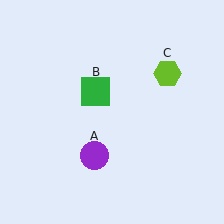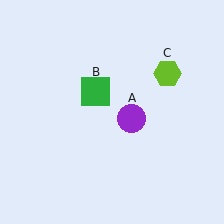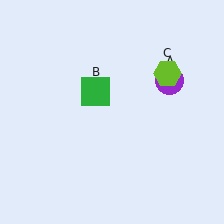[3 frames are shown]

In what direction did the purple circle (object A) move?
The purple circle (object A) moved up and to the right.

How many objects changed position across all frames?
1 object changed position: purple circle (object A).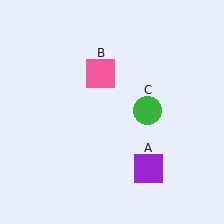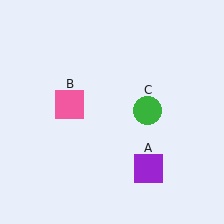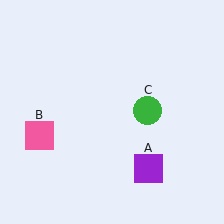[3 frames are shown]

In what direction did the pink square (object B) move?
The pink square (object B) moved down and to the left.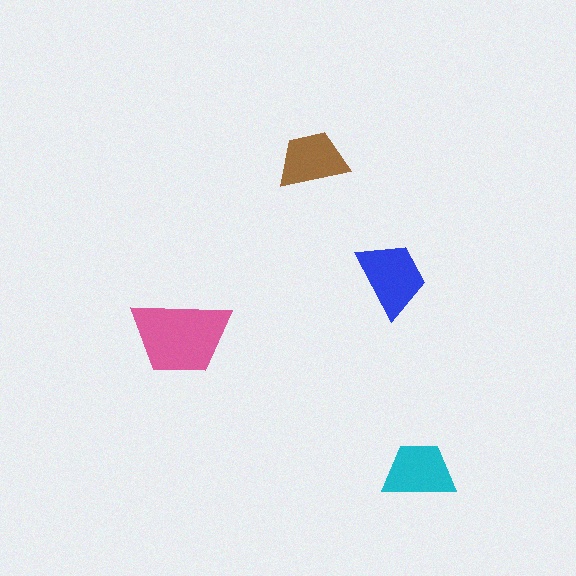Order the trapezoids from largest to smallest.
the pink one, the blue one, the cyan one, the brown one.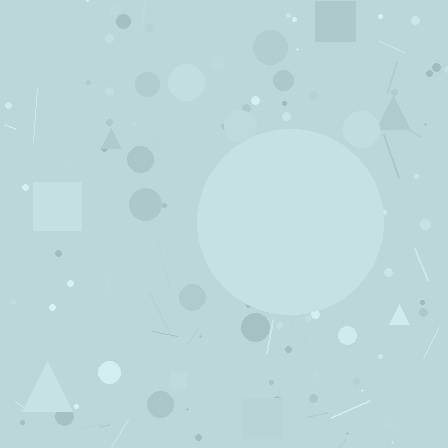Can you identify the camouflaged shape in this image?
The camouflaged shape is a circle.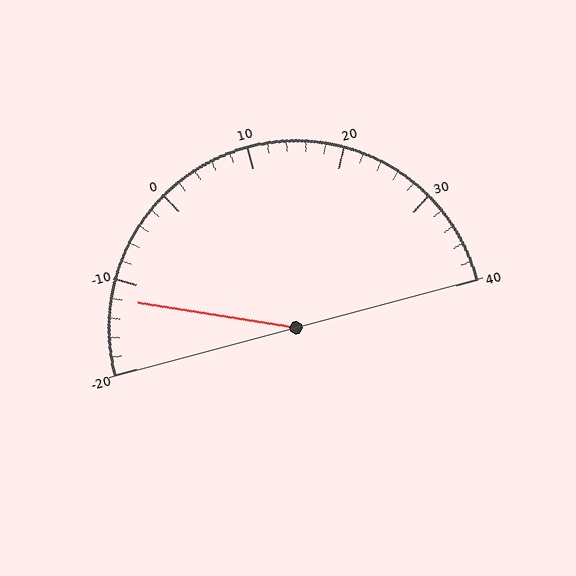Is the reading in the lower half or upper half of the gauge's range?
The reading is in the lower half of the range (-20 to 40).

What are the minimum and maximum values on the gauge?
The gauge ranges from -20 to 40.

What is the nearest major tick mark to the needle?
The nearest major tick mark is -10.